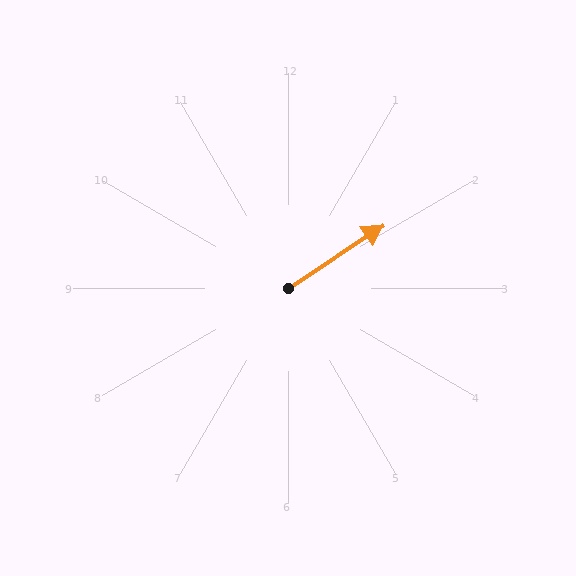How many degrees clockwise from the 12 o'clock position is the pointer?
Approximately 56 degrees.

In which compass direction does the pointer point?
Northeast.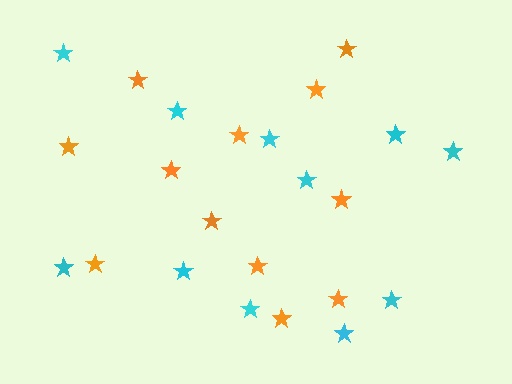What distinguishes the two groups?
There are 2 groups: one group of orange stars (12) and one group of cyan stars (11).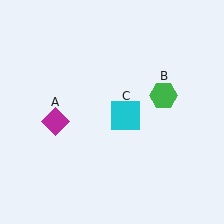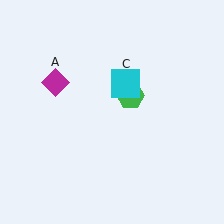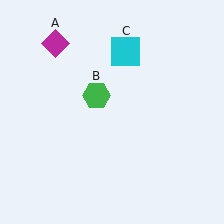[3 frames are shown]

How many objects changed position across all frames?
3 objects changed position: magenta diamond (object A), green hexagon (object B), cyan square (object C).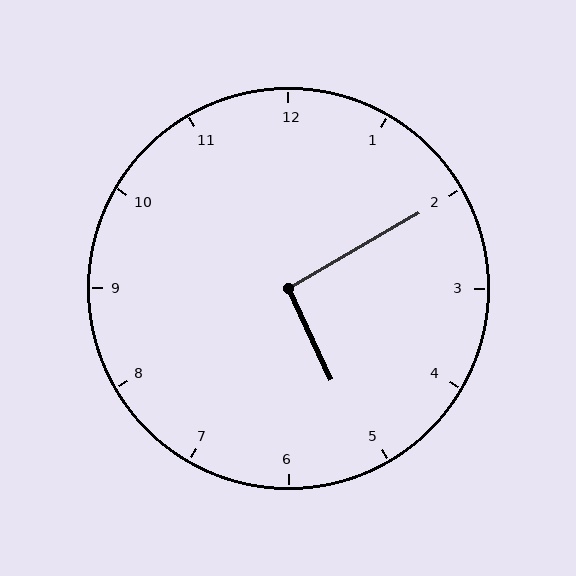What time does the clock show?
5:10.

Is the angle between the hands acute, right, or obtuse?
It is right.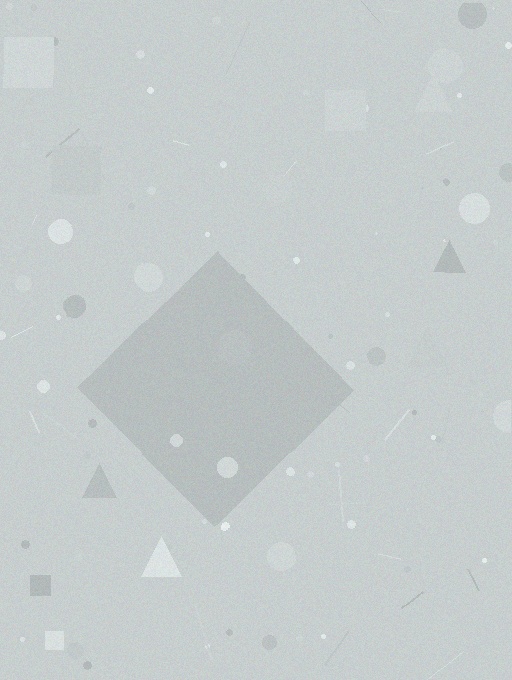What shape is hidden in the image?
A diamond is hidden in the image.